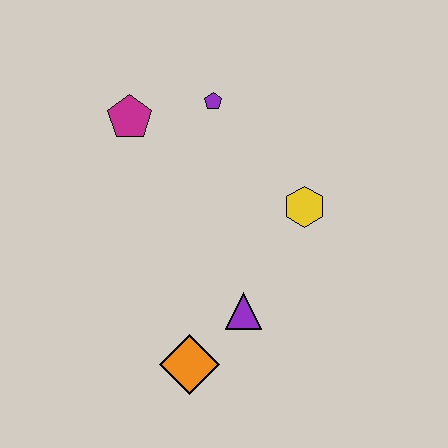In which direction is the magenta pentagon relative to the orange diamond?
The magenta pentagon is above the orange diamond.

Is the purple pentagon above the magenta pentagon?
Yes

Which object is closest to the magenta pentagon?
The purple pentagon is closest to the magenta pentagon.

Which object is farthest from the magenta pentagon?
The orange diamond is farthest from the magenta pentagon.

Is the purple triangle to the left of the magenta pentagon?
No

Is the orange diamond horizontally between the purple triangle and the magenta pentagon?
Yes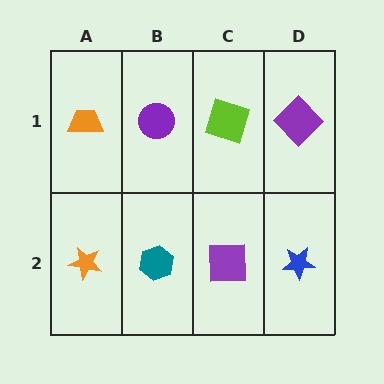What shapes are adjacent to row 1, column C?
A purple square (row 2, column C), a purple circle (row 1, column B), a purple diamond (row 1, column D).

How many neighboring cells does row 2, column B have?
3.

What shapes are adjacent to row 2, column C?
A lime square (row 1, column C), a teal hexagon (row 2, column B), a blue star (row 2, column D).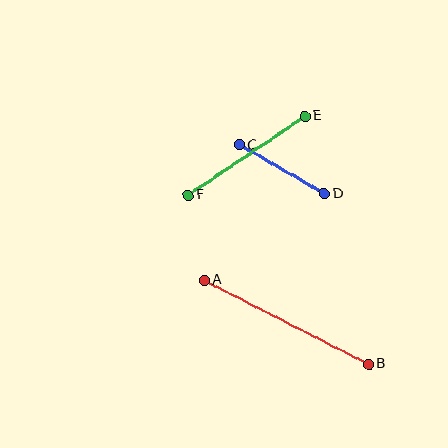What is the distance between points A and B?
The distance is approximately 185 pixels.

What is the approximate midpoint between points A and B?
The midpoint is at approximately (286, 322) pixels.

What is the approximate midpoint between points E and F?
The midpoint is at approximately (247, 156) pixels.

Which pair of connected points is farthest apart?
Points A and B are farthest apart.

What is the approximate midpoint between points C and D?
The midpoint is at approximately (282, 169) pixels.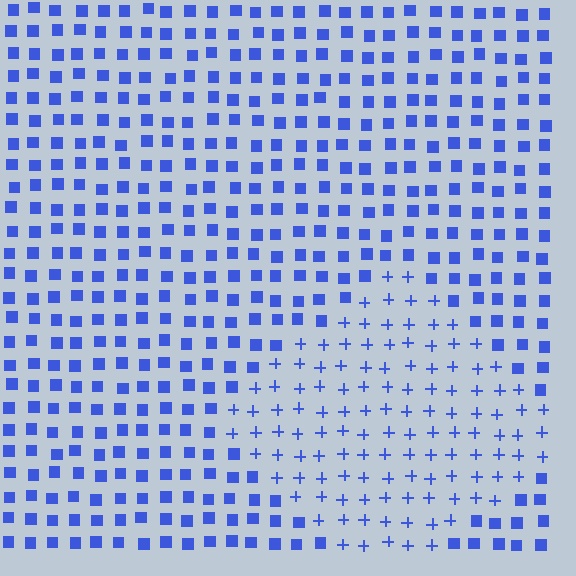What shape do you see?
I see a diamond.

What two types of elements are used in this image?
The image uses plus signs inside the diamond region and squares outside it.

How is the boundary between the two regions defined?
The boundary is defined by a change in element shape: plus signs inside vs. squares outside. All elements share the same color and spacing.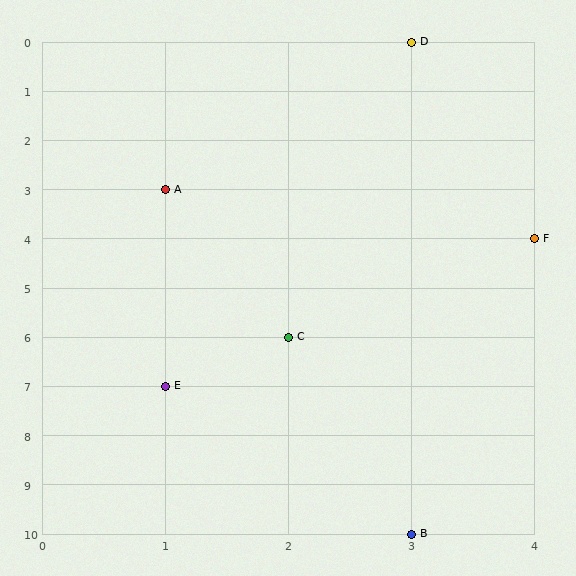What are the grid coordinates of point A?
Point A is at grid coordinates (1, 3).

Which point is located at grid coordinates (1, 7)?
Point E is at (1, 7).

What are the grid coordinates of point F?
Point F is at grid coordinates (4, 4).